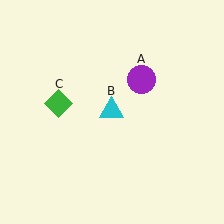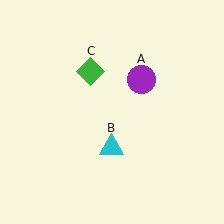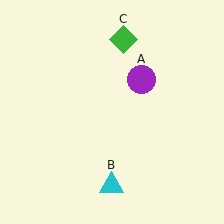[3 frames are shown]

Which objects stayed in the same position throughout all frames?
Purple circle (object A) remained stationary.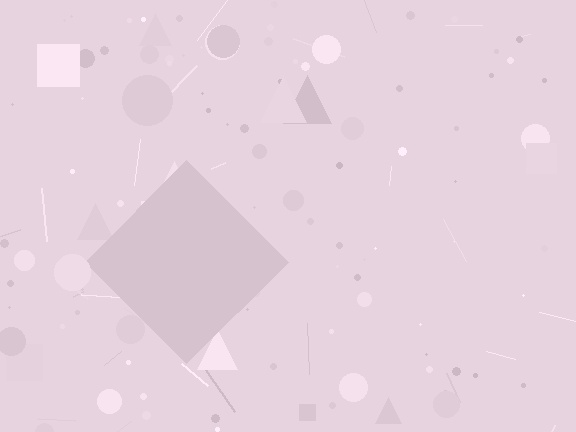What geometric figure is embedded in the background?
A diamond is embedded in the background.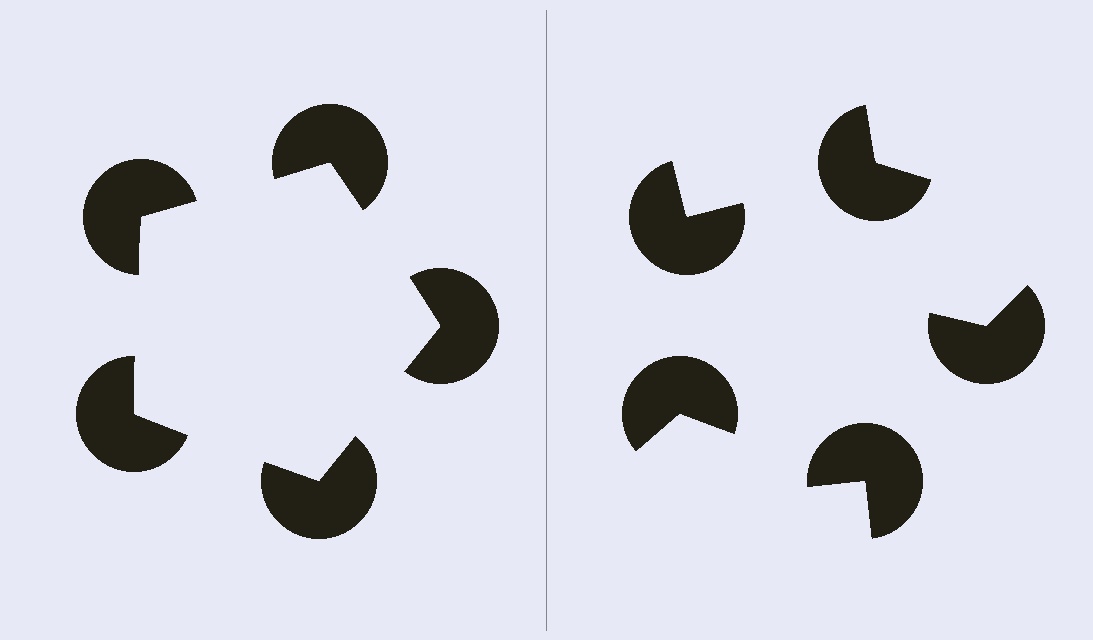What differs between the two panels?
The pac-man discs are positioned identically on both sides; only the wedge orientations differ. On the left they align to a pentagon; on the right they are misaligned.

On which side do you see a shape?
An illusory pentagon appears on the left side. On the right side the wedge cuts are rotated, so no coherent shape forms.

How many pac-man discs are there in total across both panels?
10 — 5 on each side.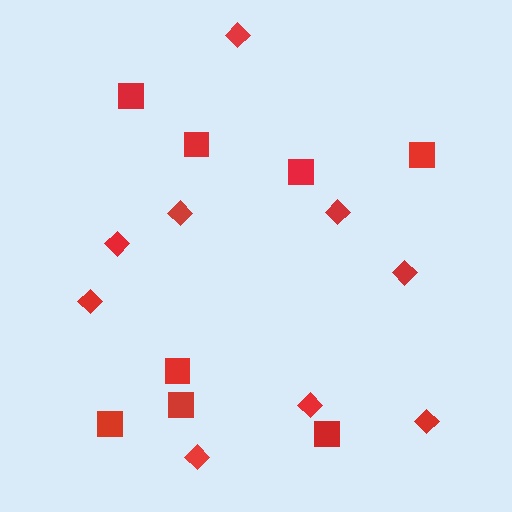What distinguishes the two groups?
There are 2 groups: one group of diamonds (9) and one group of squares (8).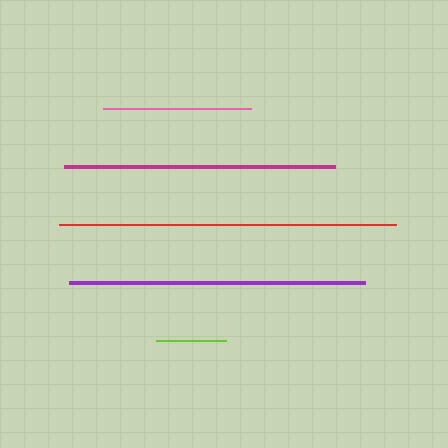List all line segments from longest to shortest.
From longest to shortest: red, purple, magenta, pink, lime.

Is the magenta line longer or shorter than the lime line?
The magenta line is longer than the lime line.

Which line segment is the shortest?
The lime line is the shortest at approximately 70 pixels.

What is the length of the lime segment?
The lime segment is approximately 70 pixels long.